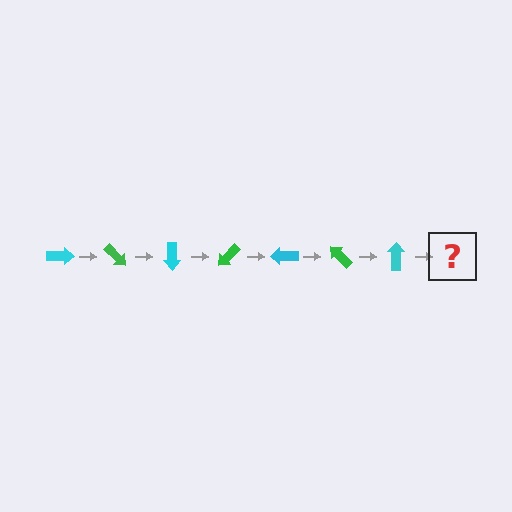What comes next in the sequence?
The next element should be a green arrow, rotated 315 degrees from the start.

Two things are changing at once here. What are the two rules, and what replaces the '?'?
The two rules are that it rotates 45 degrees each step and the color cycles through cyan and green. The '?' should be a green arrow, rotated 315 degrees from the start.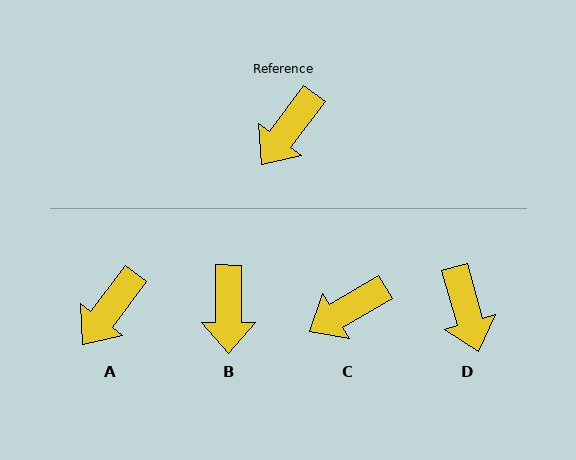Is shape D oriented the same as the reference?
No, it is off by about 53 degrees.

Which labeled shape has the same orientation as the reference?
A.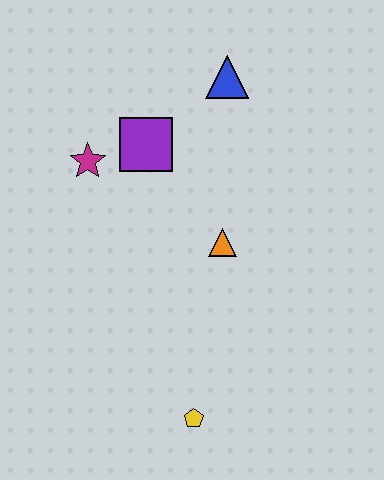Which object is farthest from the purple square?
The yellow pentagon is farthest from the purple square.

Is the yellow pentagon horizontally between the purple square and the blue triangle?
Yes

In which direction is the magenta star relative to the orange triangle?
The magenta star is to the left of the orange triangle.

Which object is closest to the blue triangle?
The purple square is closest to the blue triangle.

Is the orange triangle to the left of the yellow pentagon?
No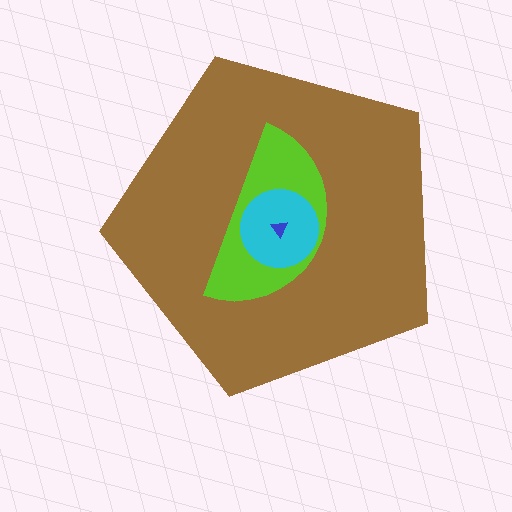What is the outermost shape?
The brown pentagon.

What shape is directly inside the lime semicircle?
The cyan circle.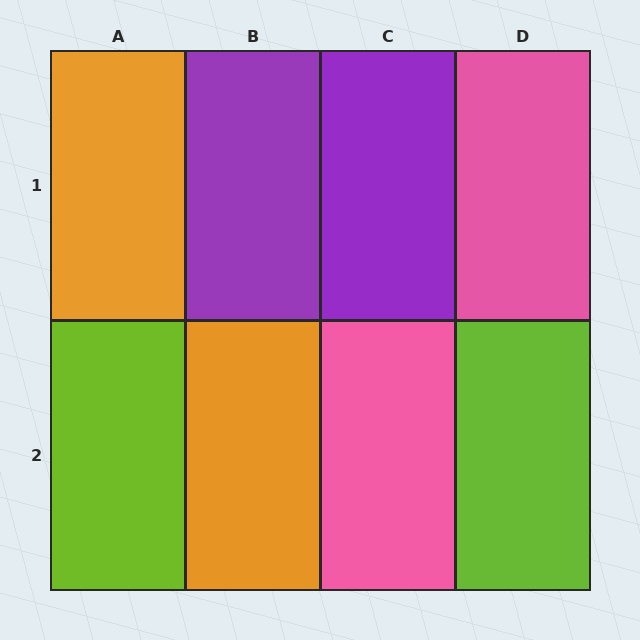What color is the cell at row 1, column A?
Orange.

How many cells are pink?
2 cells are pink.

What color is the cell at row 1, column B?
Purple.